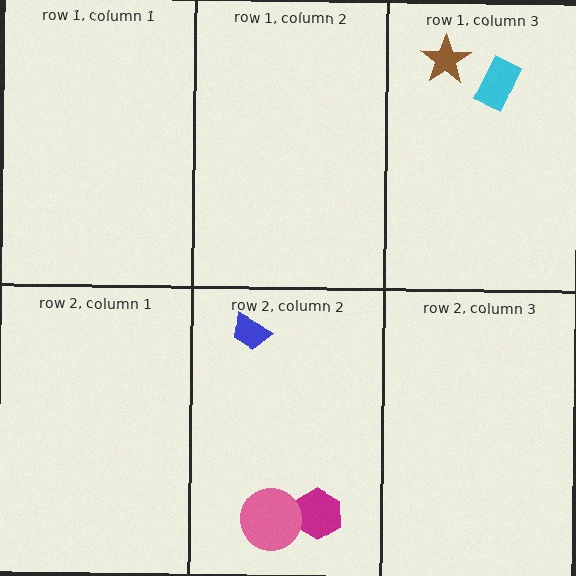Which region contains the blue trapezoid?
The row 2, column 2 region.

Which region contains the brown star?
The row 1, column 3 region.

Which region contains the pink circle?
The row 2, column 2 region.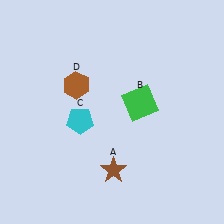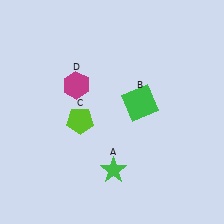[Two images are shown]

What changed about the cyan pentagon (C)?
In Image 1, C is cyan. In Image 2, it changed to lime.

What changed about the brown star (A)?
In Image 1, A is brown. In Image 2, it changed to green.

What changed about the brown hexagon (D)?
In Image 1, D is brown. In Image 2, it changed to magenta.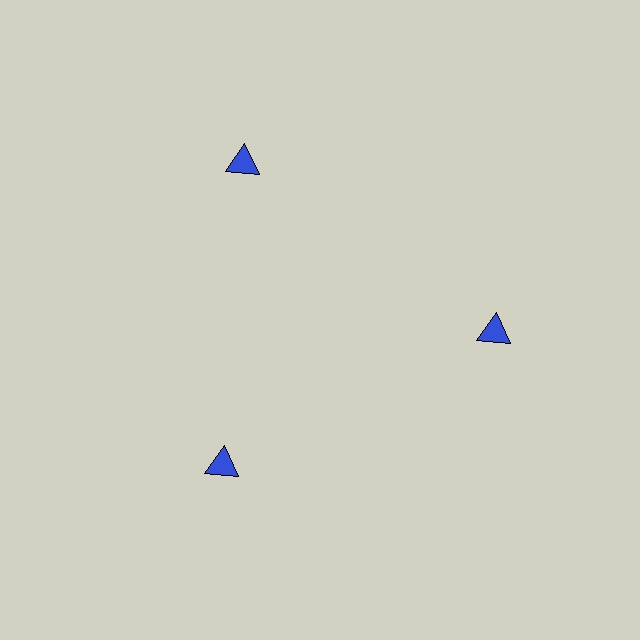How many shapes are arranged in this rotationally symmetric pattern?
There are 3 shapes, arranged in 3 groups of 1.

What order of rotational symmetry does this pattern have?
This pattern has 3-fold rotational symmetry.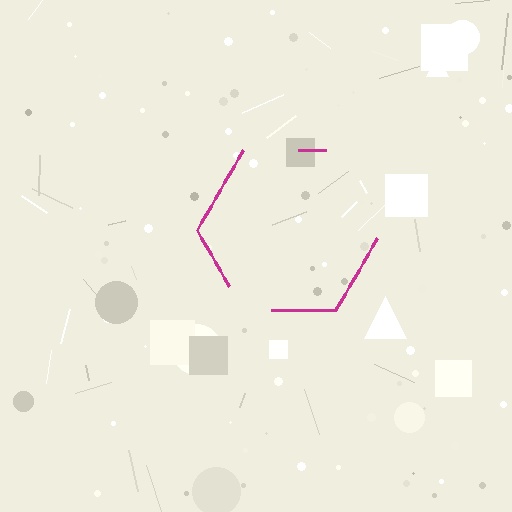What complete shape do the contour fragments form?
The contour fragments form a hexagon.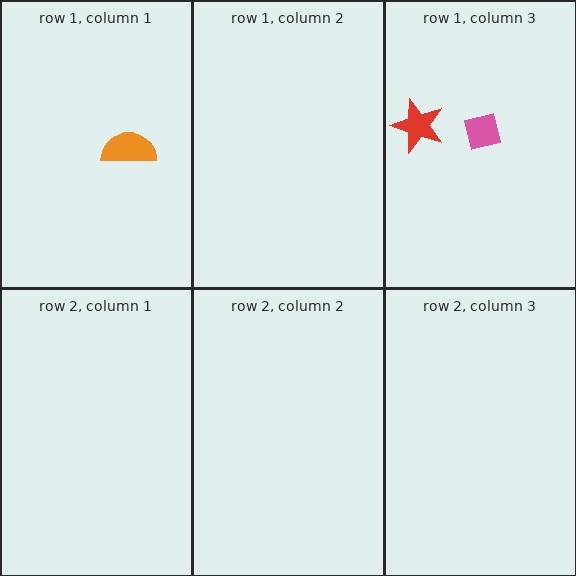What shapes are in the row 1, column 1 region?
The orange semicircle.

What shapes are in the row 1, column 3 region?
The pink square, the red star.